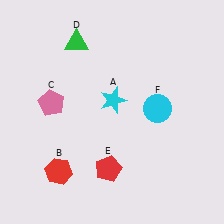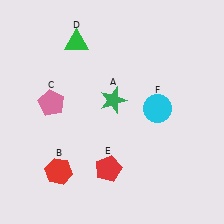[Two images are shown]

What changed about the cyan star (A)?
In Image 1, A is cyan. In Image 2, it changed to green.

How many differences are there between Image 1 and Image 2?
There is 1 difference between the two images.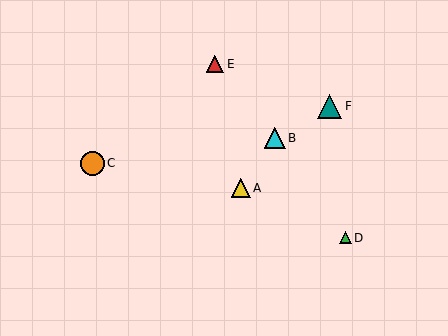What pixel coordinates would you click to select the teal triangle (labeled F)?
Click at (330, 106) to select the teal triangle F.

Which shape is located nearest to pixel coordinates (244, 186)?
The yellow triangle (labeled A) at (241, 188) is nearest to that location.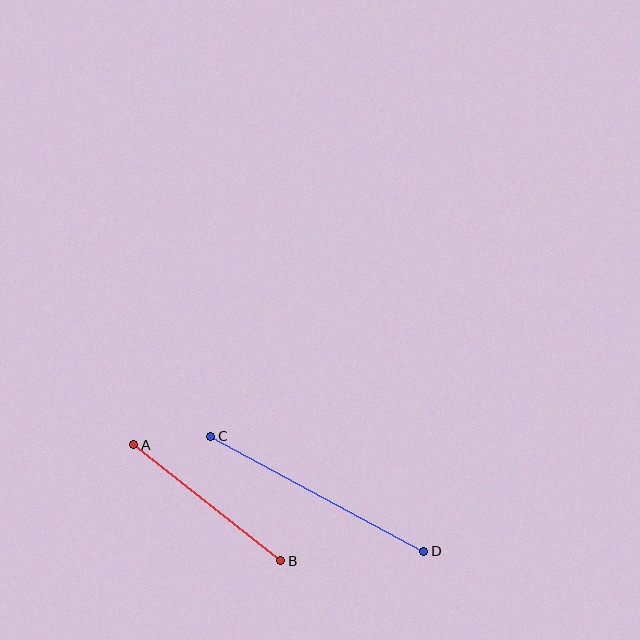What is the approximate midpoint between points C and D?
The midpoint is at approximately (317, 494) pixels.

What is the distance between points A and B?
The distance is approximately 187 pixels.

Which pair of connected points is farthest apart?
Points C and D are farthest apart.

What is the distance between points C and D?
The distance is approximately 242 pixels.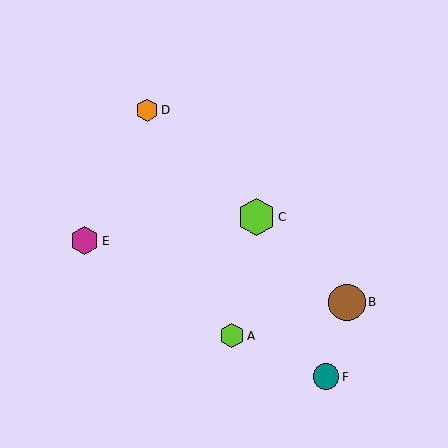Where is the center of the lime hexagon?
The center of the lime hexagon is at (232, 336).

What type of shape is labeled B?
Shape B is a brown circle.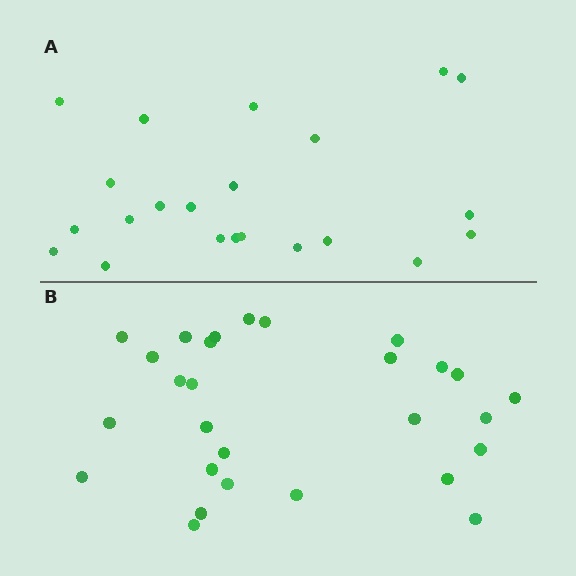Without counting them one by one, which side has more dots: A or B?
Region B (the bottom region) has more dots.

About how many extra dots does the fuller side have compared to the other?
Region B has about 6 more dots than region A.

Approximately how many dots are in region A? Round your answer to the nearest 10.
About 20 dots. (The exact count is 22, which rounds to 20.)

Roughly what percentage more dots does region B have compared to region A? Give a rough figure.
About 25% more.